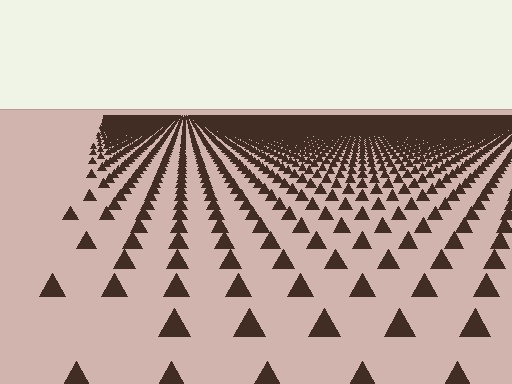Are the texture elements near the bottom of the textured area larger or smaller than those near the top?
Larger. Near the bottom, elements are closer to the viewer and appear at a bigger on-screen size.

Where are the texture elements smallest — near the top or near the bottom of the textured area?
Near the top.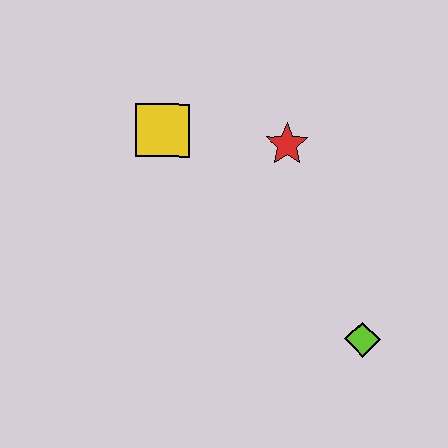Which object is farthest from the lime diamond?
The yellow square is farthest from the lime diamond.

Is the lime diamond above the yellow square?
No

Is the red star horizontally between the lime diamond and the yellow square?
Yes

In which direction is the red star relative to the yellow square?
The red star is to the right of the yellow square.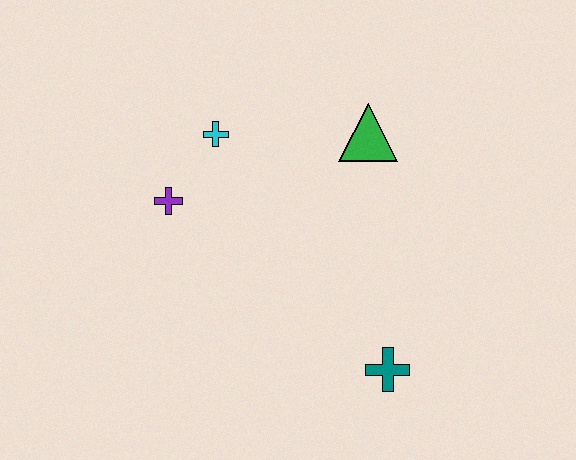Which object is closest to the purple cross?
The cyan cross is closest to the purple cross.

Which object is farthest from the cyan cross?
The teal cross is farthest from the cyan cross.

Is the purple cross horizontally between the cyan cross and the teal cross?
No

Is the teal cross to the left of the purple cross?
No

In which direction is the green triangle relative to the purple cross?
The green triangle is to the right of the purple cross.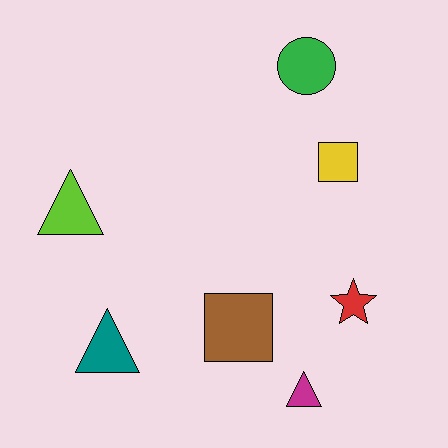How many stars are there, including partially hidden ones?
There is 1 star.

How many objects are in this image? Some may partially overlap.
There are 7 objects.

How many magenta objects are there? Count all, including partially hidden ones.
There is 1 magenta object.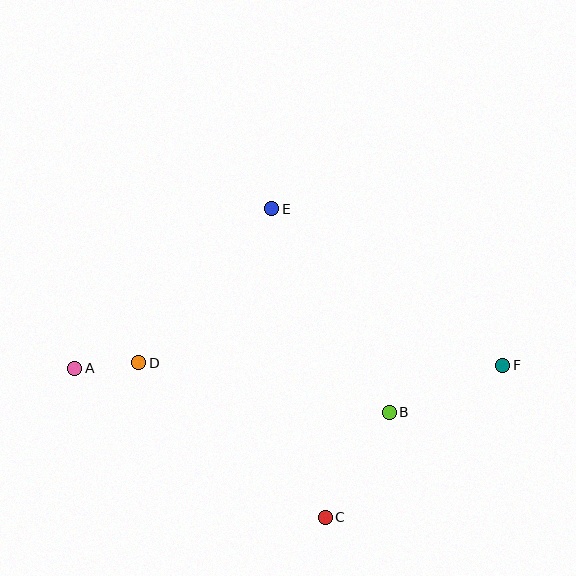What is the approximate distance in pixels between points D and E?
The distance between D and E is approximately 203 pixels.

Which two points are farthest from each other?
Points A and F are farthest from each other.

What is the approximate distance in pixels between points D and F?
The distance between D and F is approximately 364 pixels.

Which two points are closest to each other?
Points A and D are closest to each other.